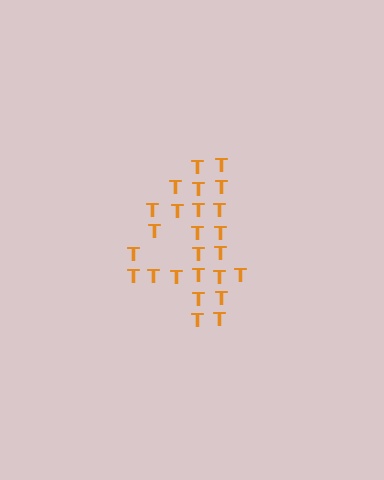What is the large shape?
The large shape is the digit 4.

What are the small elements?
The small elements are letter T's.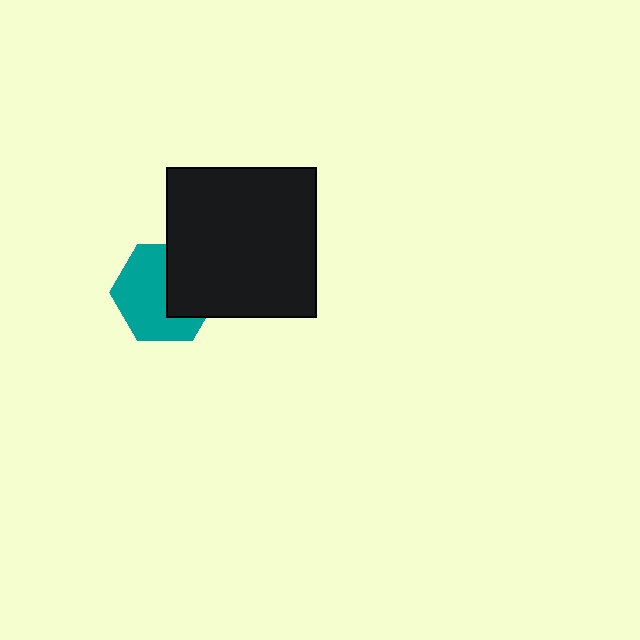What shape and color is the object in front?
The object in front is a black square.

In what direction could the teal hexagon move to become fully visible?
The teal hexagon could move left. That would shift it out from behind the black square entirely.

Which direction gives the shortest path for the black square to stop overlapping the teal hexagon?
Moving right gives the shortest separation.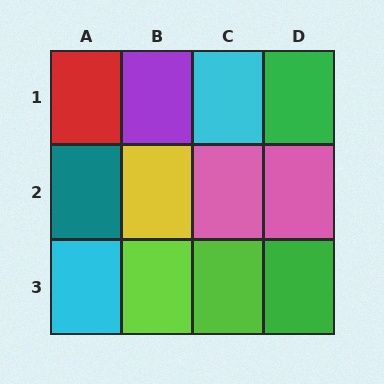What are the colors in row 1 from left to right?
Red, purple, cyan, green.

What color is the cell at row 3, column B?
Lime.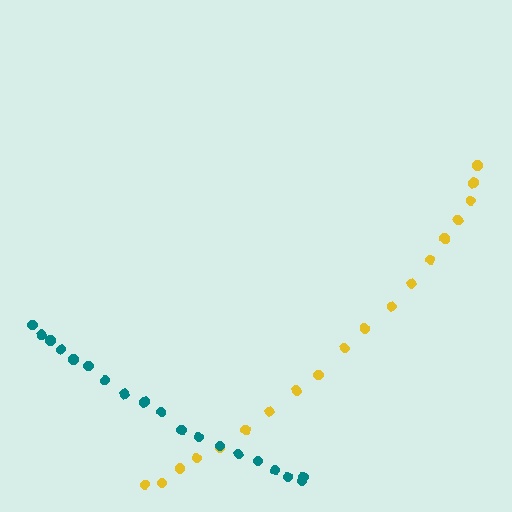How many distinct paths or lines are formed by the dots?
There are 2 distinct paths.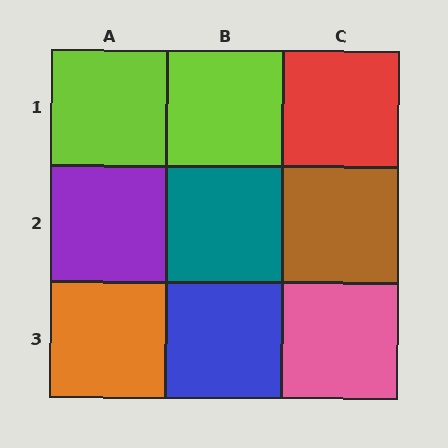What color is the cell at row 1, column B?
Lime.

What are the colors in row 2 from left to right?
Purple, teal, brown.